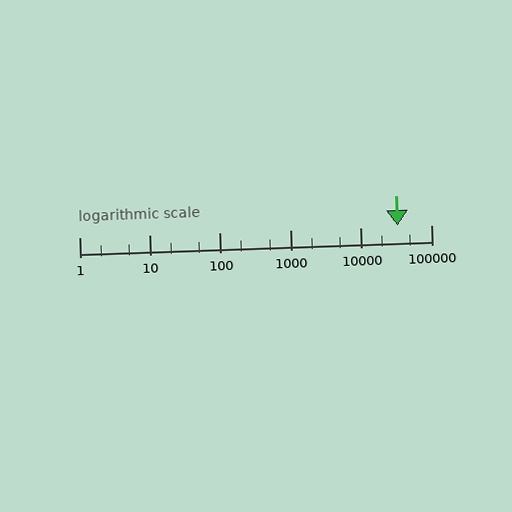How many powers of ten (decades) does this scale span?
The scale spans 5 decades, from 1 to 100000.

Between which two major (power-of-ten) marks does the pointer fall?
The pointer is between 10000 and 100000.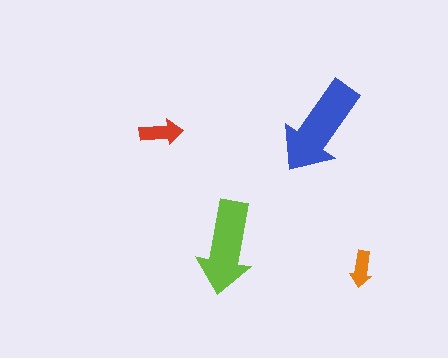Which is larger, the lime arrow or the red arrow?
The lime one.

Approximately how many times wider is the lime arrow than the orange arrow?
About 2.5 times wider.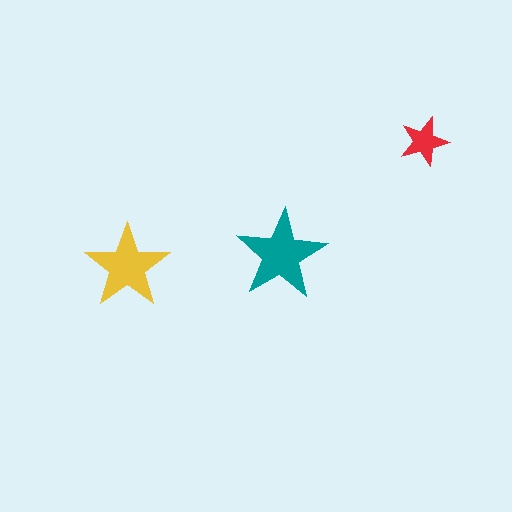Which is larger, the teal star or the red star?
The teal one.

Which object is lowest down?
The yellow star is bottommost.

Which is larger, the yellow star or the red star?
The yellow one.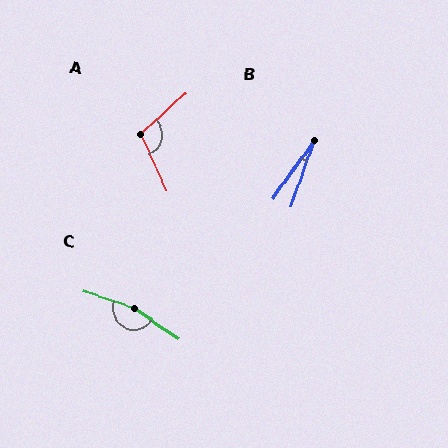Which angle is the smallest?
B, at approximately 16 degrees.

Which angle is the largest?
C, at approximately 164 degrees.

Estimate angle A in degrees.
Approximately 109 degrees.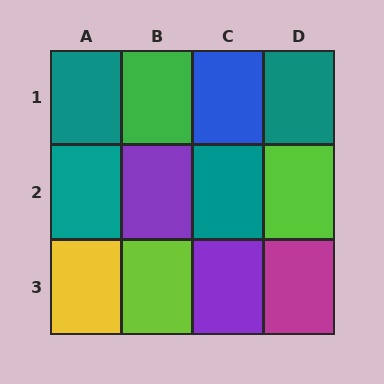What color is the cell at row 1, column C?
Blue.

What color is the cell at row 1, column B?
Green.